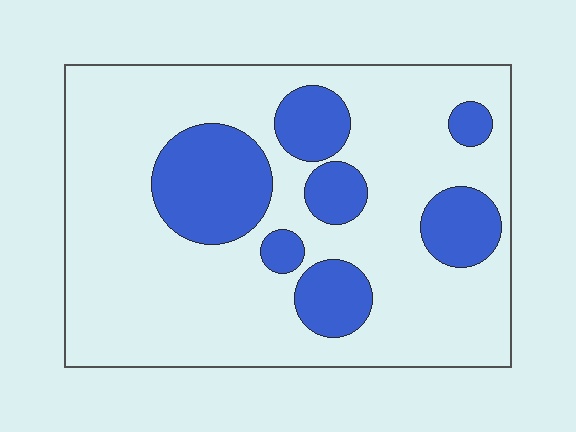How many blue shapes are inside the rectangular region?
7.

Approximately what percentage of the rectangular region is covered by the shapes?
Approximately 25%.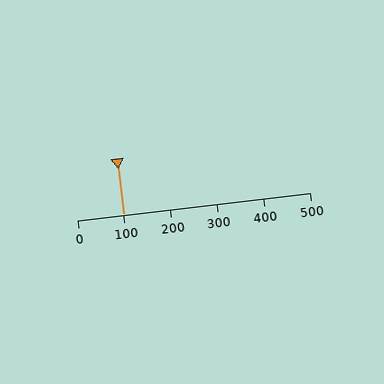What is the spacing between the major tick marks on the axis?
The major ticks are spaced 100 apart.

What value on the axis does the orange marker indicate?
The marker indicates approximately 100.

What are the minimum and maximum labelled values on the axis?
The axis runs from 0 to 500.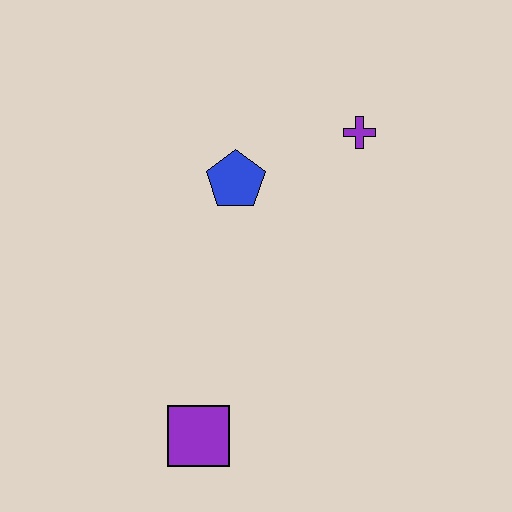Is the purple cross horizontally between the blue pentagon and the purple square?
No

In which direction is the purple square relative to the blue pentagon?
The purple square is below the blue pentagon.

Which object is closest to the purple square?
The blue pentagon is closest to the purple square.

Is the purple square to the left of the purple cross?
Yes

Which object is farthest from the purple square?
The purple cross is farthest from the purple square.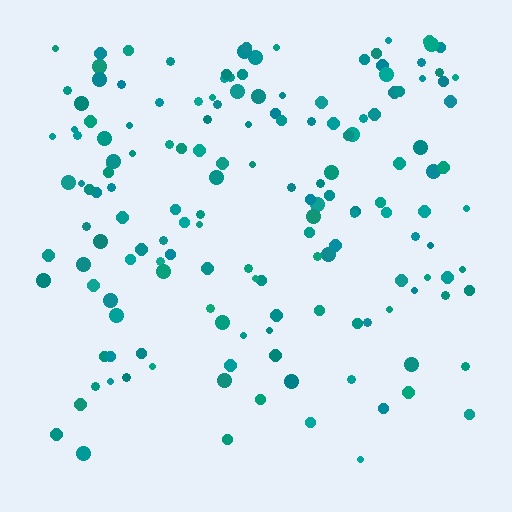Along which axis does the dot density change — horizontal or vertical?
Vertical.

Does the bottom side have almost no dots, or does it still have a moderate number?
Still a moderate number, just noticeably fewer than the top.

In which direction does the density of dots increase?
From bottom to top, with the top side densest.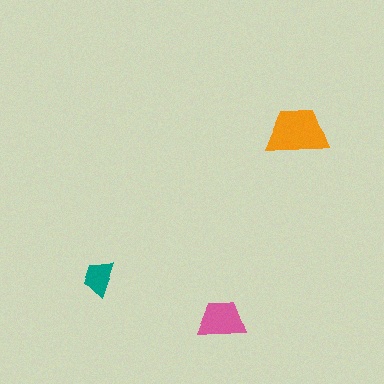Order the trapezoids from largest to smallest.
the orange one, the pink one, the teal one.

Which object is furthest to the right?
The orange trapezoid is rightmost.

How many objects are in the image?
There are 3 objects in the image.